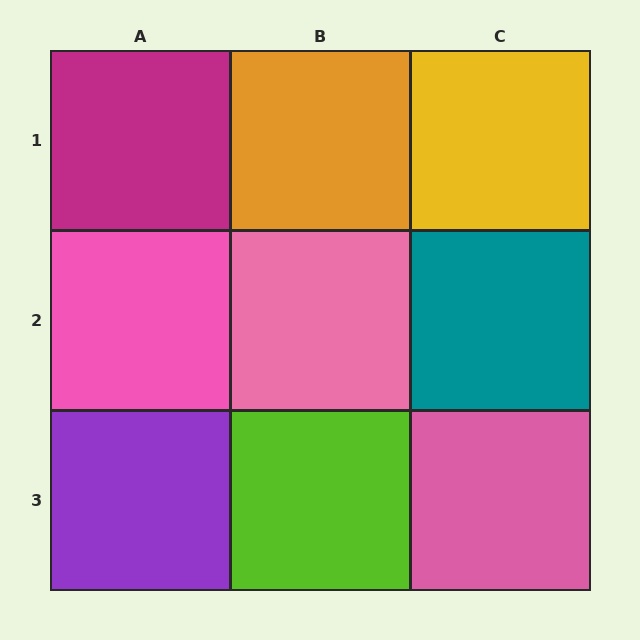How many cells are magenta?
1 cell is magenta.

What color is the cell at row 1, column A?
Magenta.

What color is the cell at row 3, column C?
Pink.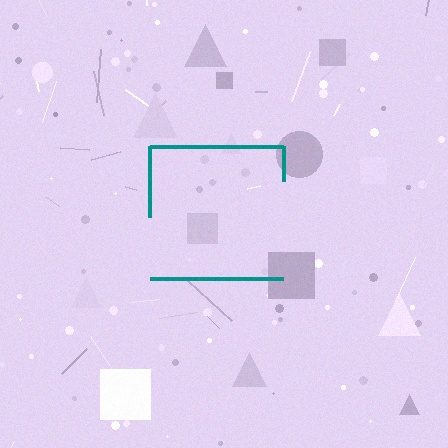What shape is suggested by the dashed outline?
The dashed outline suggests a square.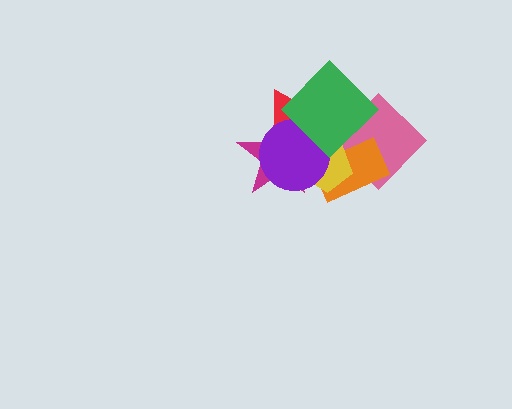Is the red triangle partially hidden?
Yes, it is partially covered by another shape.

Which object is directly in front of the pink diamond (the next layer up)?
The orange rectangle is directly in front of the pink diamond.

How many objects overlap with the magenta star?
4 objects overlap with the magenta star.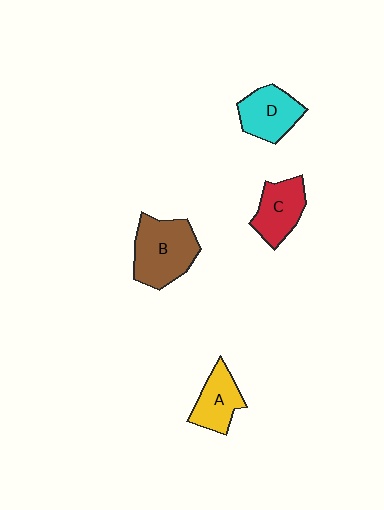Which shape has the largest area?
Shape B (brown).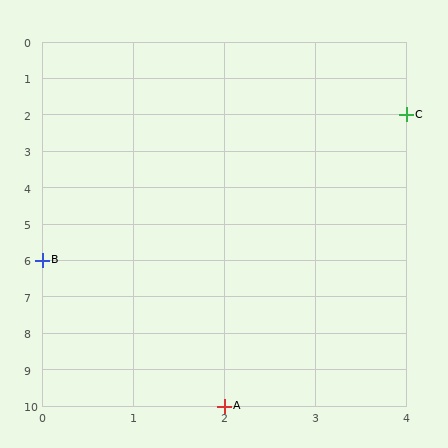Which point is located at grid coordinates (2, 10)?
Point A is at (2, 10).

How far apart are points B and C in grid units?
Points B and C are 4 columns and 4 rows apart (about 5.7 grid units diagonally).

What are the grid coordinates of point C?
Point C is at grid coordinates (4, 2).